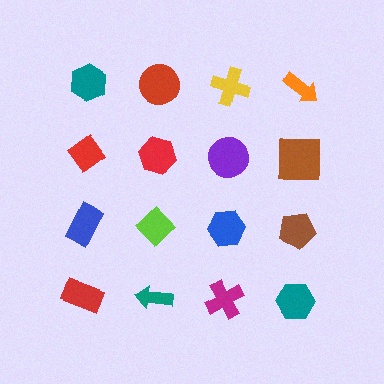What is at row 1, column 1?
A teal hexagon.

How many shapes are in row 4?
4 shapes.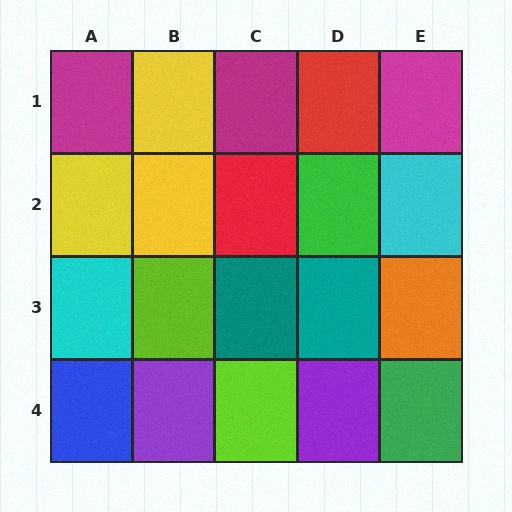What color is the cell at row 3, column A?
Cyan.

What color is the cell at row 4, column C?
Lime.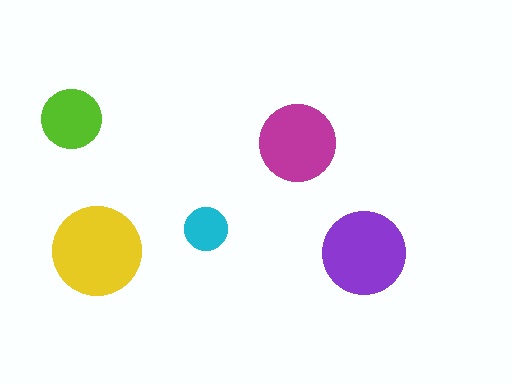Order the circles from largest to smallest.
the yellow one, the purple one, the magenta one, the lime one, the cyan one.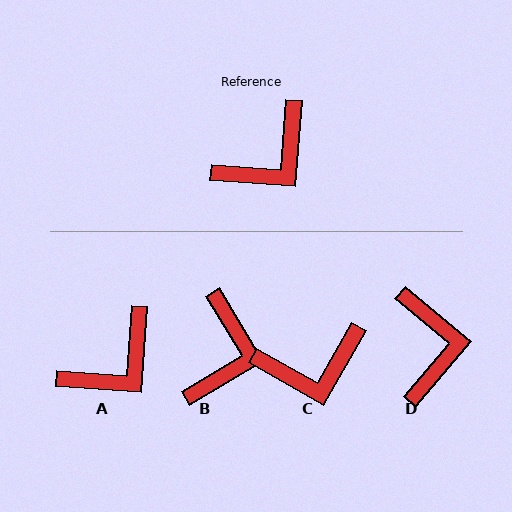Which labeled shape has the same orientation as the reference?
A.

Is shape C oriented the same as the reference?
No, it is off by about 25 degrees.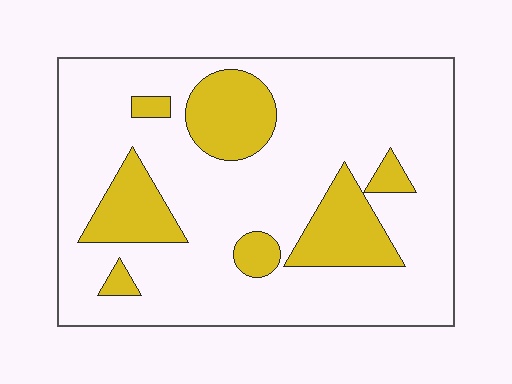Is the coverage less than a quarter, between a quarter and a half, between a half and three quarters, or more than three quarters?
Less than a quarter.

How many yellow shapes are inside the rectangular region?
7.